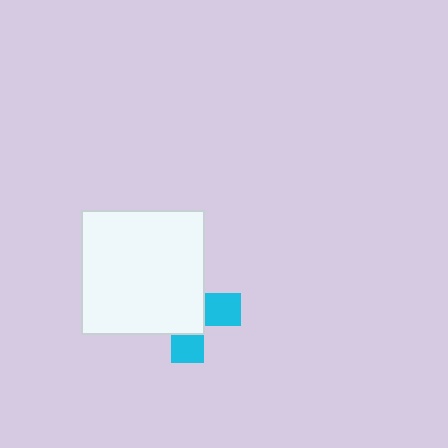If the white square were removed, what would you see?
You would see the complete cyan cross.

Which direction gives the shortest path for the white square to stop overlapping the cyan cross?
Moving toward the upper-left gives the shortest separation.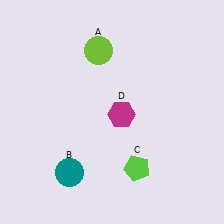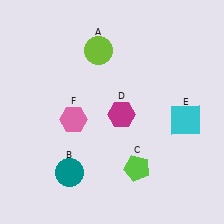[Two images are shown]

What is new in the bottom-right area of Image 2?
A cyan square (E) was added in the bottom-right area of Image 2.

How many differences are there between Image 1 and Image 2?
There are 2 differences between the two images.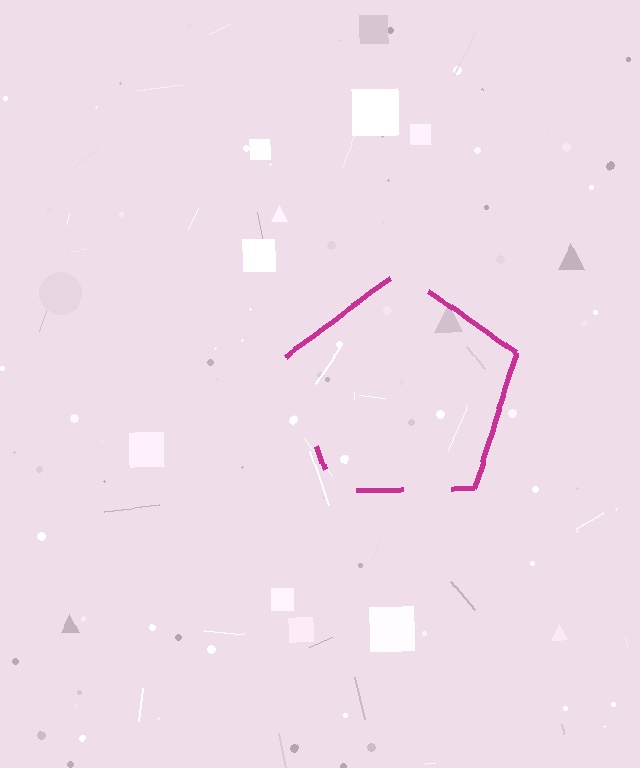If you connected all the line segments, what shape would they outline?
They would outline a pentagon.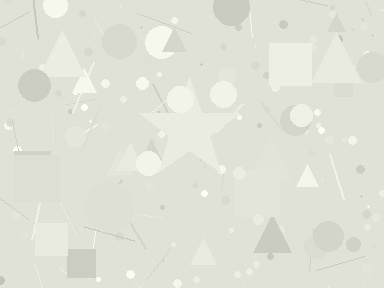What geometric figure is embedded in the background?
A star is embedded in the background.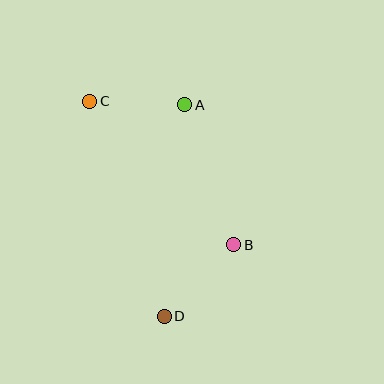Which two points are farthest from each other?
Points C and D are farthest from each other.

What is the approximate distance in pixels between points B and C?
The distance between B and C is approximately 203 pixels.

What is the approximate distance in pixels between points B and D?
The distance between B and D is approximately 100 pixels.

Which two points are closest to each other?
Points A and C are closest to each other.